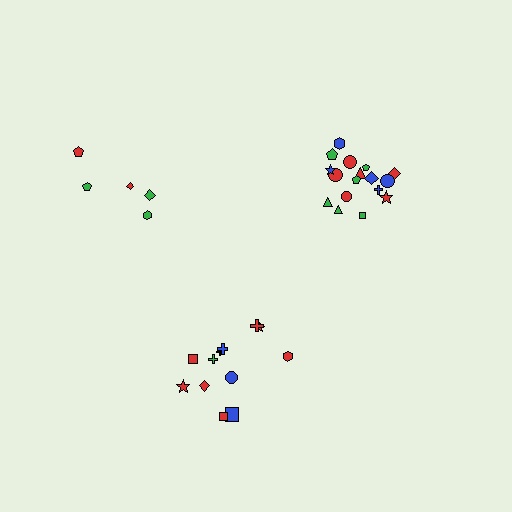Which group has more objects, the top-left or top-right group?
The top-right group.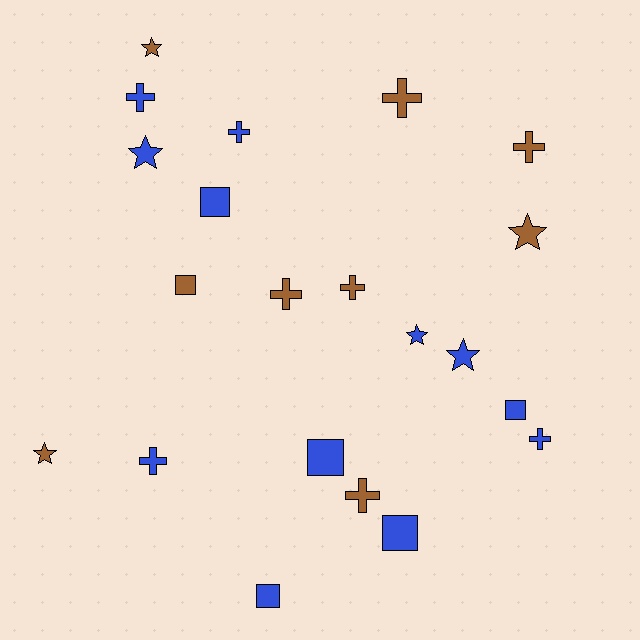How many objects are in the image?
There are 21 objects.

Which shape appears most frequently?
Cross, with 9 objects.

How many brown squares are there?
There is 1 brown square.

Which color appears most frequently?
Blue, with 12 objects.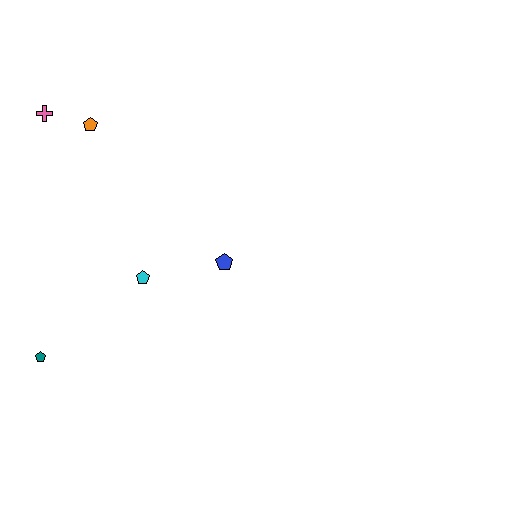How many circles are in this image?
There are no circles.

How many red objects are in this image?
There are no red objects.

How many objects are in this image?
There are 5 objects.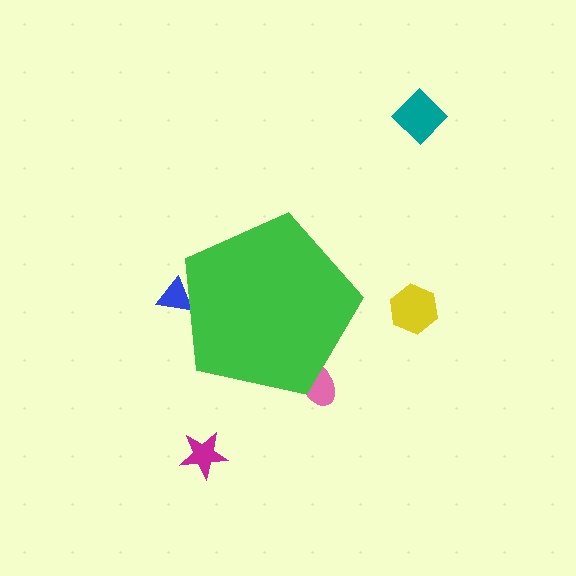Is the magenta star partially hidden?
No, the magenta star is fully visible.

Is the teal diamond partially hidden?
No, the teal diamond is fully visible.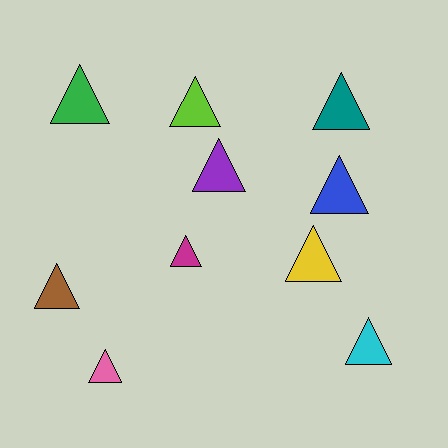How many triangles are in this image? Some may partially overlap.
There are 10 triangles.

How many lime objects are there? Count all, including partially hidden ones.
There is 1 lime object.